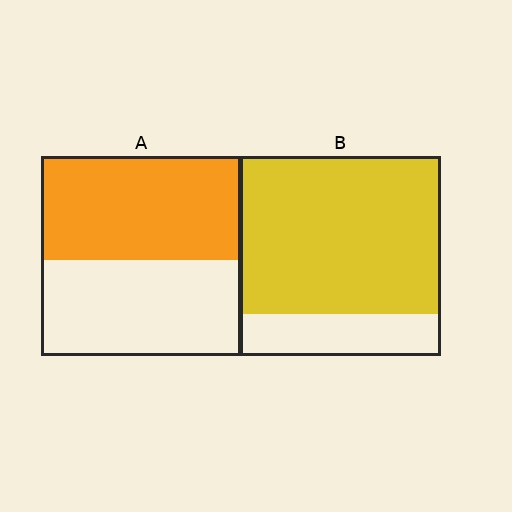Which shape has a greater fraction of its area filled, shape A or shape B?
Shape B.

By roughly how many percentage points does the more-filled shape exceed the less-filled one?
By roughly 25 percentage points (B over A).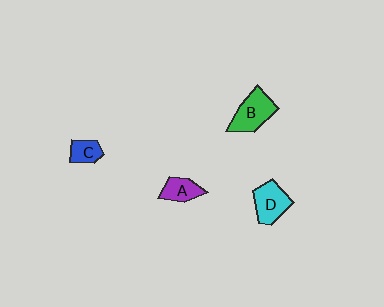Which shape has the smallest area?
Shape C (blue).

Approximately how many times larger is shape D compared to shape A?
Approximately 1.4 times.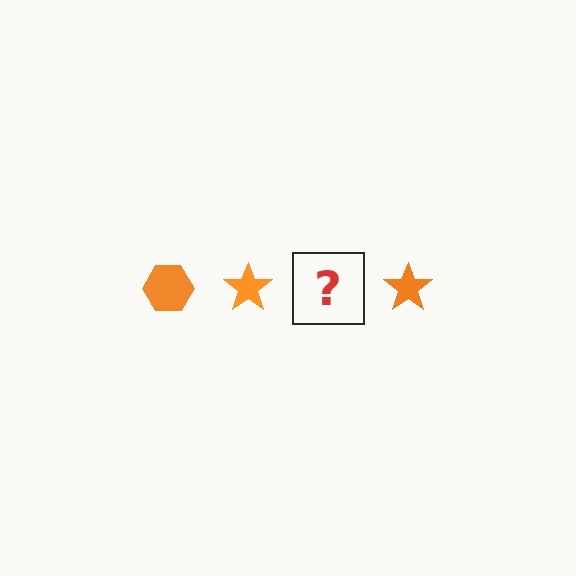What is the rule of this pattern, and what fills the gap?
The rule is that the pattern cycles through hexagon, star shapes in orange. The gap should be filled with an orange hexagon.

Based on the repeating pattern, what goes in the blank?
The blank should be an orange hexagon.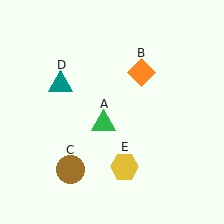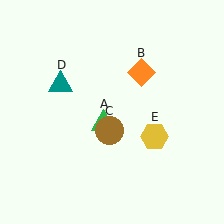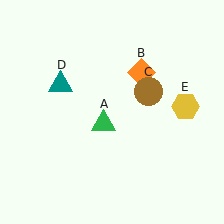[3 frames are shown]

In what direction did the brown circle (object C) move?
The brown circle (object C) moved up and to the right.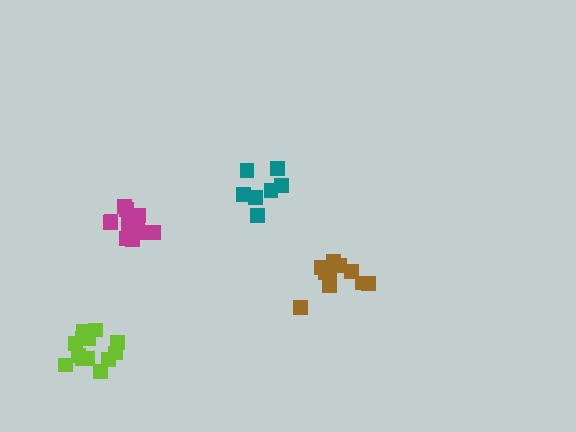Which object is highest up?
The teal cluster is topmost.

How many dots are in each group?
Group 1: 7 dots, Group 2: 11 dots, Group 3: 13 dots, Group 4: 10 dots (41 total).